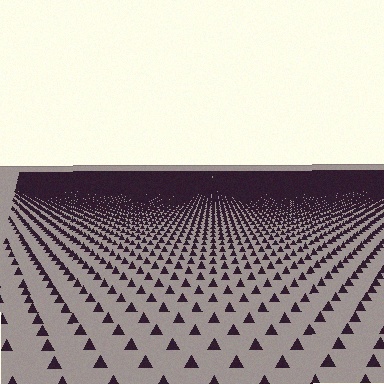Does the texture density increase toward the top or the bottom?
Density increases toward the top.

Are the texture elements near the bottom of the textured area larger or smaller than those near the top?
Larger. Near the bottom, elements are closer to the viewer and appear at a bigger on-screen size.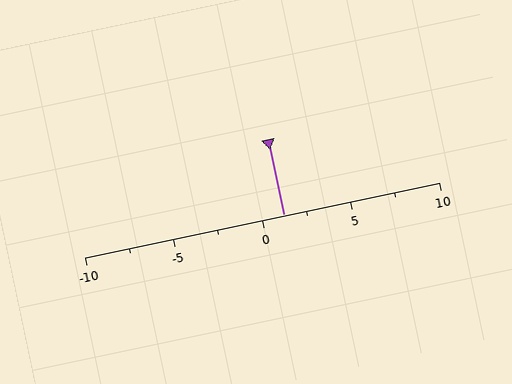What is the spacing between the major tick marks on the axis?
The major ticks are spaced 5 apart.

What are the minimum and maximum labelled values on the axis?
The axis runs from -10 to 10.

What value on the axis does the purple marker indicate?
The marker indicates approximately 1.2.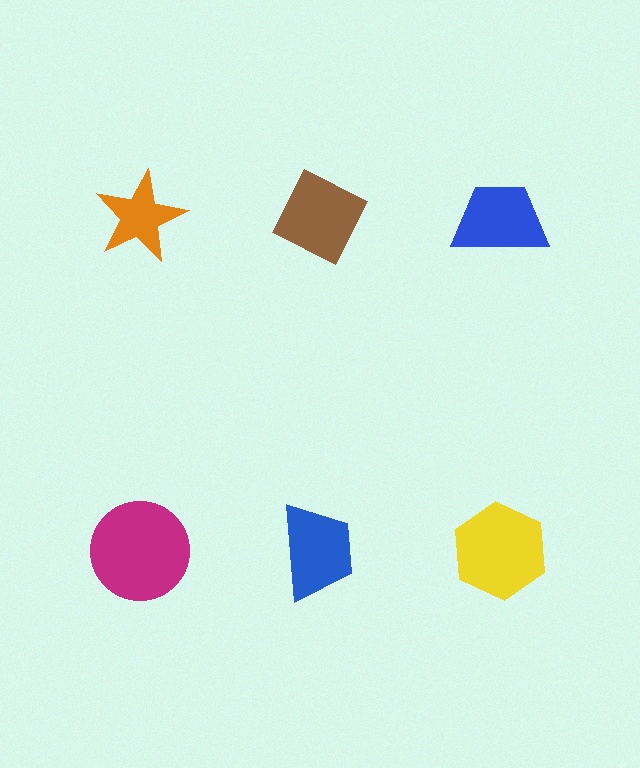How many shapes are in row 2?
3 shapes.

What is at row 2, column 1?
A magenta circle.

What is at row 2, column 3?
A yellow hexagon.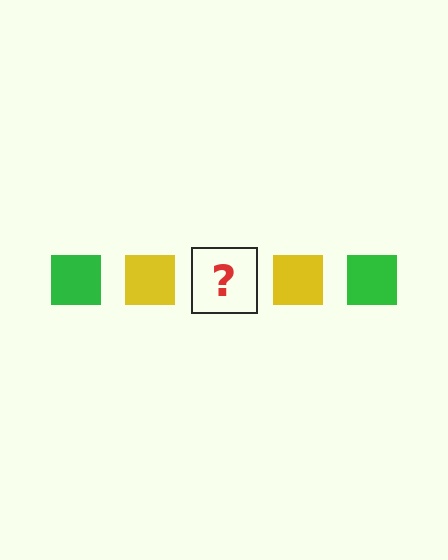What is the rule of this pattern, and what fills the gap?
The rule is that the pattern cycles through green, yellow squares. The gap should be filled with a green square.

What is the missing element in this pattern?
The missing element is a green square.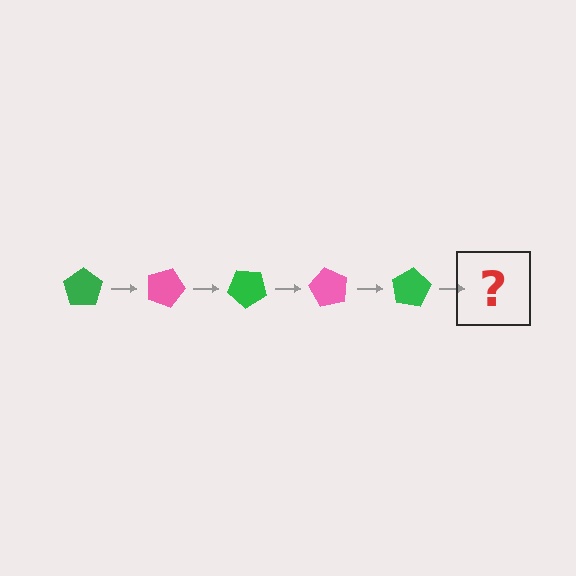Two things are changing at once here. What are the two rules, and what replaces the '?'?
The two rules are that it rotates 20 degrees each step and the color cycles through green and pink. The '?' should be a pink pentagon, rotated 100 degrees from the start.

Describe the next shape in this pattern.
It should be a pink pentagon, rotated 100 degrees from the start.